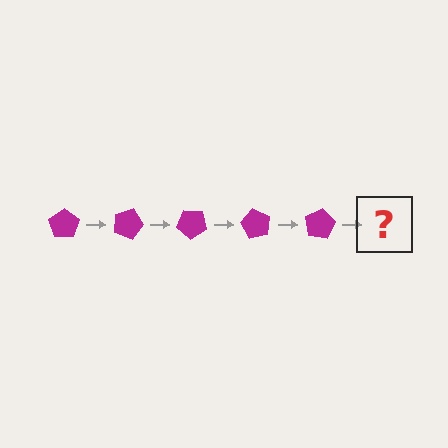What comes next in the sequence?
The next element should be a magenta pentagon rotated 100 degrees.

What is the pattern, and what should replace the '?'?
The pattern is that the pentagon rotates 20 degrees each step. The '?' should be a magenta pentagon rotated 100 degrees.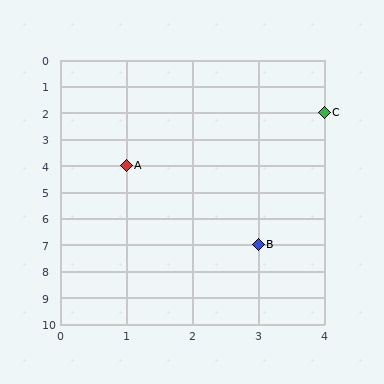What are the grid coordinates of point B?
Point B is at grid coordinates (3, 7).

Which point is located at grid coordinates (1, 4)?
Point A is at (1, 4).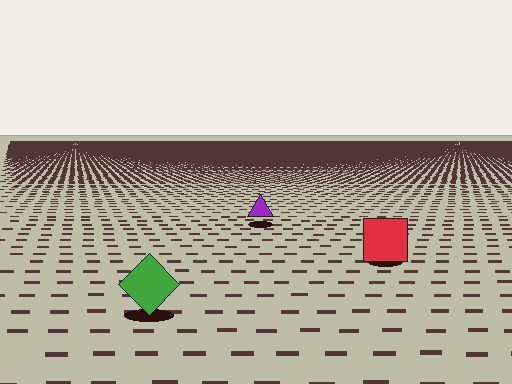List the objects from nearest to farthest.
From nearest to farthest: the green diamond, the red square, the purple triangle.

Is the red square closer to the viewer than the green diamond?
No. The green diamond is closer — you can tell from the texture gradient: the ground texture is coarser near it.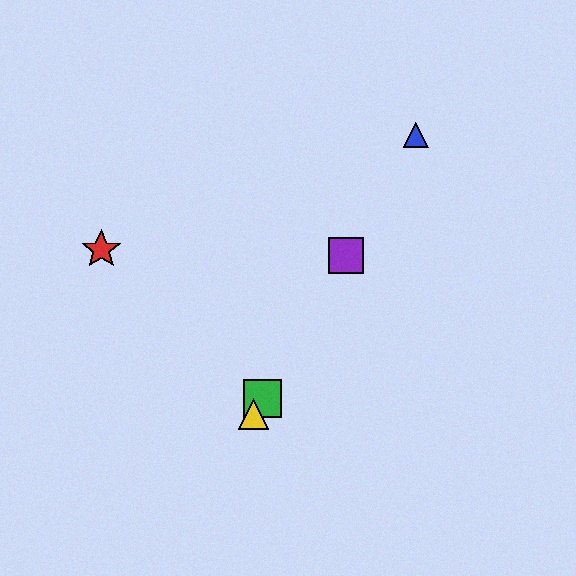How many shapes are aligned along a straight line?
4 shapes (the blue triangle, the green square, the yellow triangle, the purple square) are aligned along a straight line.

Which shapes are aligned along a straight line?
The blue triangle, the green square, the yellow triangle, the purple square are aligned along a straight line.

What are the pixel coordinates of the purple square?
The purple square is at (346, 255).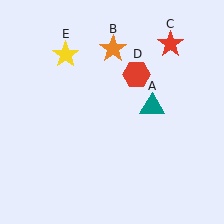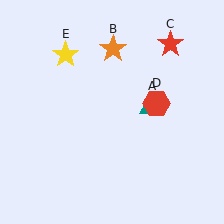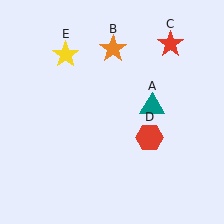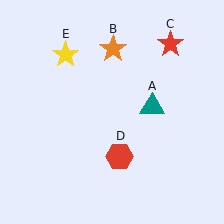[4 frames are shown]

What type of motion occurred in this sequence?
The red hexagon (object D) rotated clockwise around the center of the scene.